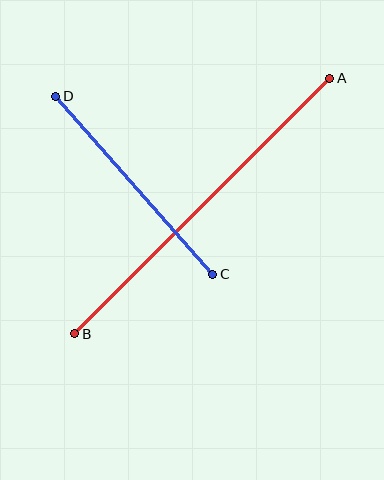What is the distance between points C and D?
The distance is approximately 237 pixels.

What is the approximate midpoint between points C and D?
The midpoint is at approximately (134, 185) pixels.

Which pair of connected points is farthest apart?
Points A and B are farthest apart.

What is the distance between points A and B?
The distance is approximately 361 pixels.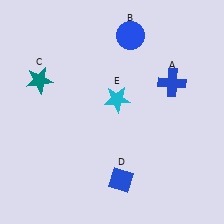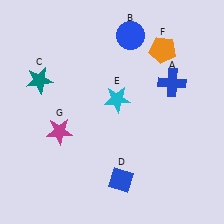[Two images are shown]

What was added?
An orange pentagon (F), a magenta star (G) were added in Image 2.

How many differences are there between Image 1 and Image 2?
There are 2 differences between the two images.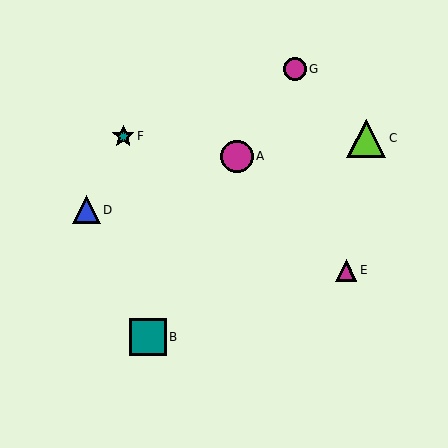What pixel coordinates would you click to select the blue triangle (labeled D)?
Click at (86, 210) to select the blue triangle D.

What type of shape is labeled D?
Shape D is a blue triangle.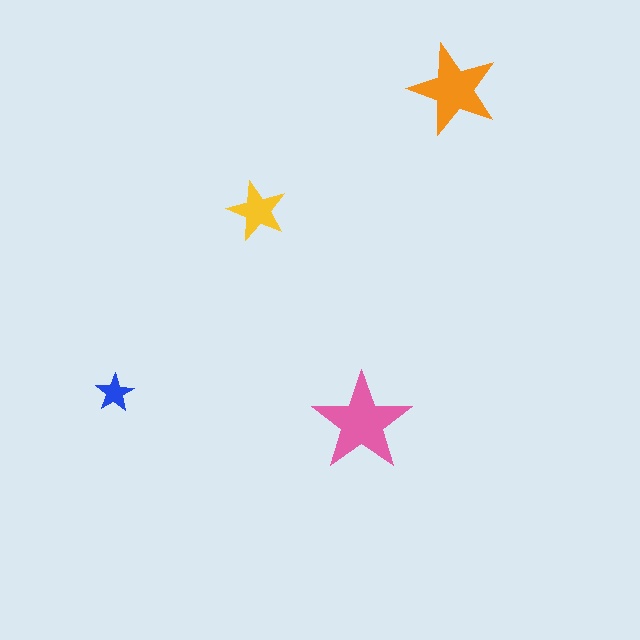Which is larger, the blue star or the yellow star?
The yellow one.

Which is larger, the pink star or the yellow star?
The pink one.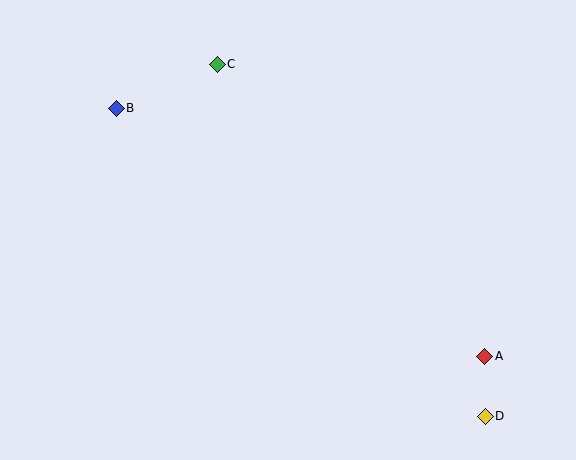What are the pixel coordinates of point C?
Point C is at (217, 64).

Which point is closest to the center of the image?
Point C at (217, 64) is closest to the center.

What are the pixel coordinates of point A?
Point A is at (485, 356).